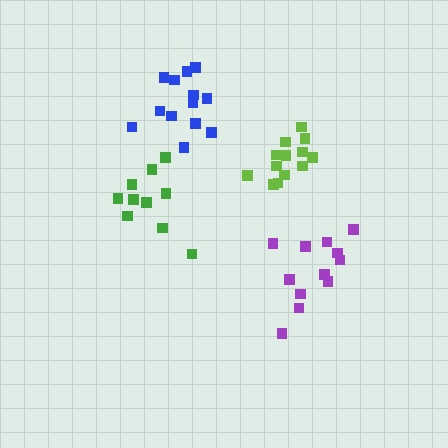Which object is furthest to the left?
The green cluster is leftmost.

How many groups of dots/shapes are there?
There are 4 groups.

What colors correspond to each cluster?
The clusters are colored: purple, green, lime, blue.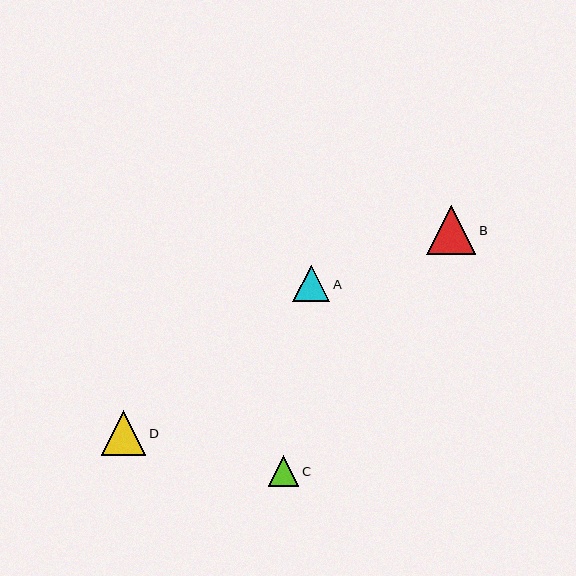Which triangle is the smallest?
Triangle C is the smallest with a size of approximately 31 pixels.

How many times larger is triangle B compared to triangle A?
Triangle B is approximately 1.3 times the size of triangle A.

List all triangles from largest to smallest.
From largest to smallest: B, D, A, C.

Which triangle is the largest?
Triangle B is the largest with a size of approximately 49 pixels.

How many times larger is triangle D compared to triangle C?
Triangle D is approximately 1.5 times the size of triangle C.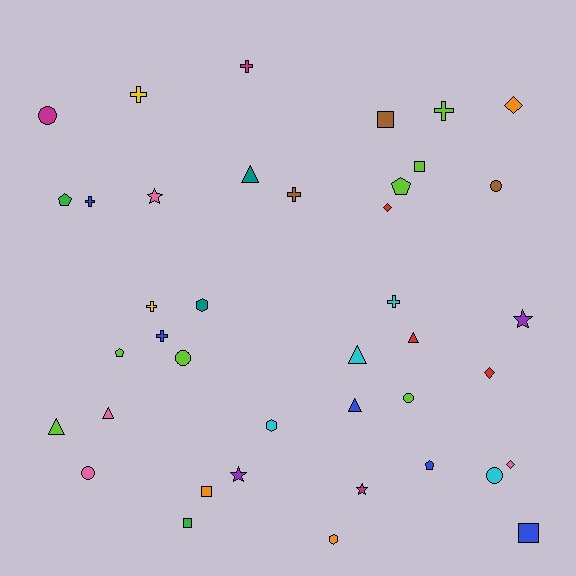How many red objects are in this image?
There are 3 red objects.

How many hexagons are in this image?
There are 3 hexagons.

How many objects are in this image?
There are 40 objects.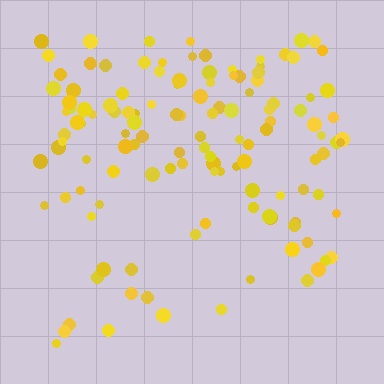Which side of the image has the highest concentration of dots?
The top.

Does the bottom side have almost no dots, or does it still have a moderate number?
Still a moderate number, just noticeably fewer than the top.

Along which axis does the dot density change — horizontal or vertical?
Vertical.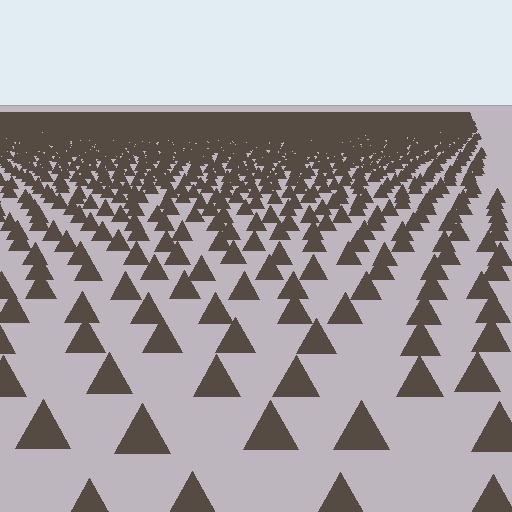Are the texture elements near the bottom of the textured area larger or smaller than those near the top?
Larger. Near the bottom, elements are closer to the viewer and appear at a bigger on-screen size.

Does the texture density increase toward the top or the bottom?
Density increases toward the top.